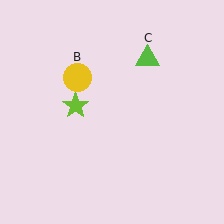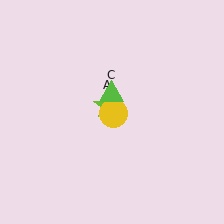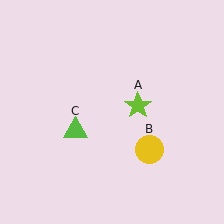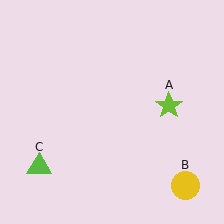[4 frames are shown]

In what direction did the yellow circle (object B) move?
The yellow circle (object B) moved down and to the right.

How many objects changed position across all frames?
3 objects changed position: lime star (object A), yellow circle (object B), lime triangle (object C).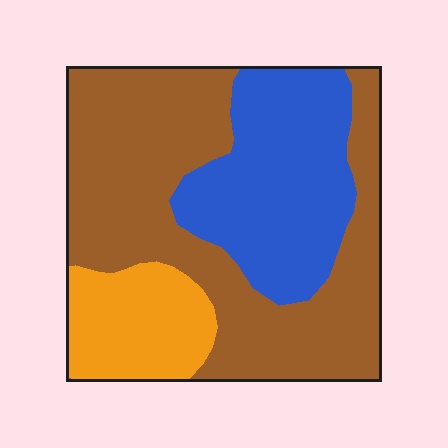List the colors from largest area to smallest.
From largest to smallest: brown, blue, orange.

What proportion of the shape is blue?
Blue takes up between a sixth and a third of the shape.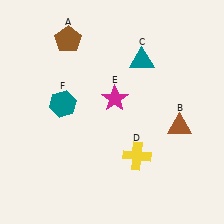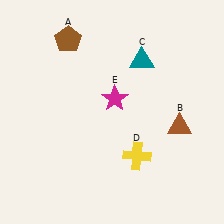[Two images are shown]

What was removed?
The teal hexagon (F) was removed in Image 2.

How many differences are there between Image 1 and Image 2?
There is 1 difference between the two images.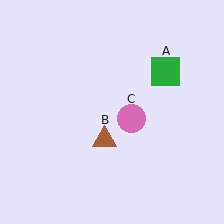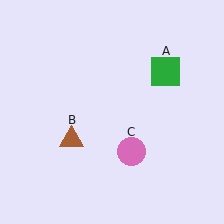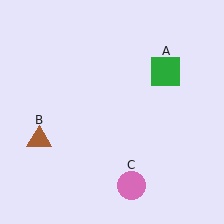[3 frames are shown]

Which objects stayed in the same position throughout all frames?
Green square (object A) remained stationary.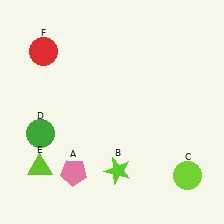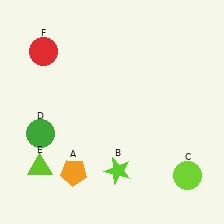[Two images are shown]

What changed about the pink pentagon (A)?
In Image 1, A is pink. In Image 2, it changed to orange.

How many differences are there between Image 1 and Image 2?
There is 1 difference between the two images.